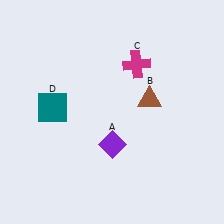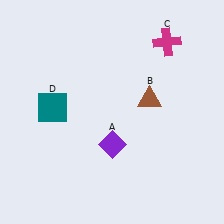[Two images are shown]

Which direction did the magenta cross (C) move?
The magenta cross (C) moved right.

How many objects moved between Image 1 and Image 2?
1 object moved between the two images.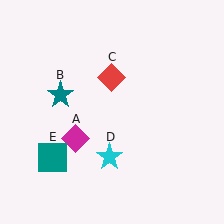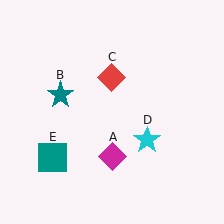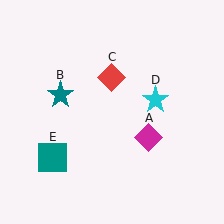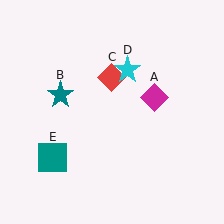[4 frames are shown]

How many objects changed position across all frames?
2 objects changed position: magenta diamond (object A), cyan star (object D).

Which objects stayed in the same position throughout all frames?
Teal star (object B) and red diamond (object C) and teal square (object E) remained stationary.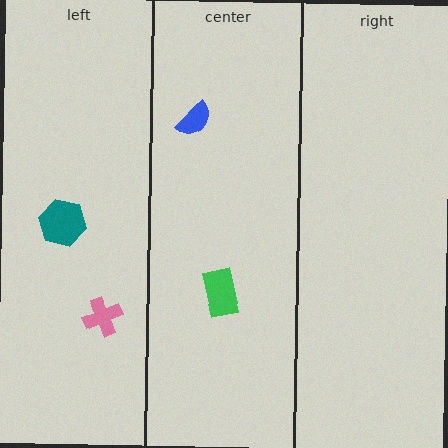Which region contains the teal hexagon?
The left region.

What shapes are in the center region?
The green rectangle, the blue semicircle.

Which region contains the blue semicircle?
The center region.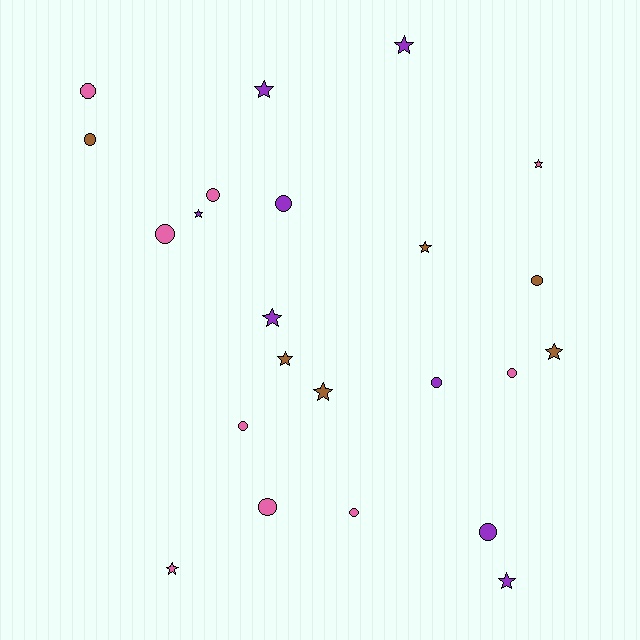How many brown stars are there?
There are 4 brown stars.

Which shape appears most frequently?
Circle, with 12 objects.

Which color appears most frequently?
Pink, with 9 objects.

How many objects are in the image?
There are 23 objects.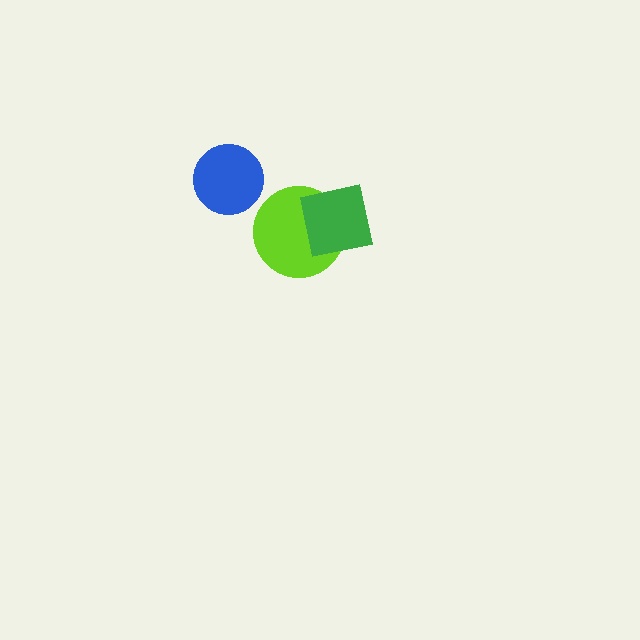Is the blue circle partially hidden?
No, no other shape covers it.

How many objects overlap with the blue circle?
0 objects overlap with the blue circle.